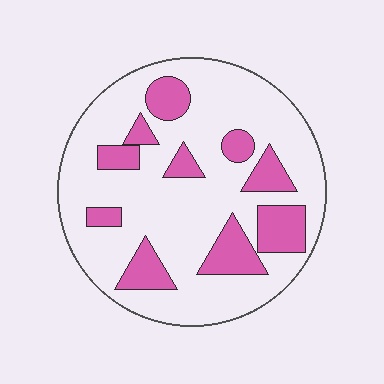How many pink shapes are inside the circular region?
10.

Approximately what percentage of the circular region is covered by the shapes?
Approximately 25%.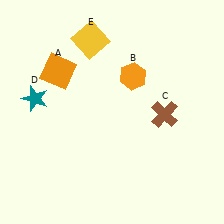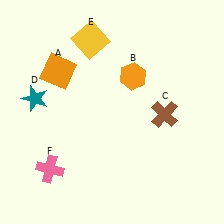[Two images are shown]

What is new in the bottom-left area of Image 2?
A pink cross (F) was added in the bottom-left area of Image 2.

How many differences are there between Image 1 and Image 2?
There is 1 difference between the two images.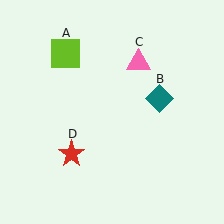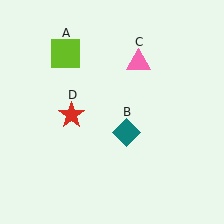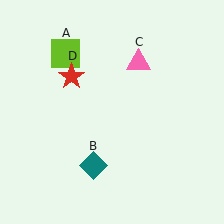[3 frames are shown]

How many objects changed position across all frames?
2 objects changed position: teal diamond (object B), red star (object D).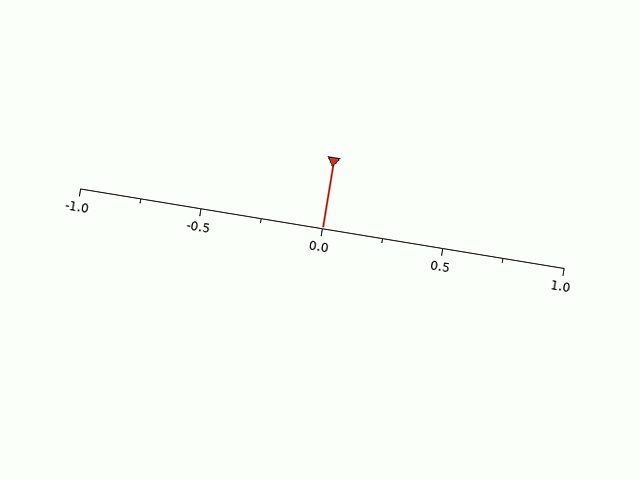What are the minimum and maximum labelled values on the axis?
The axis runs from -1.0 to 1.0.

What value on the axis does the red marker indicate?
The marker indicates approximately 0.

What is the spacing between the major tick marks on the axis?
The major ticks are spaced 0.5 apart.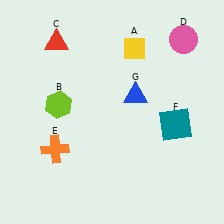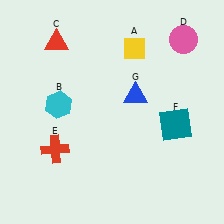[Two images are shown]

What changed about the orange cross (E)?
In Image 1, E is orange. In Image 2, it changed to red.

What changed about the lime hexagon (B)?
In Image 1, B is lime. In Image 2, it changed to cyan.